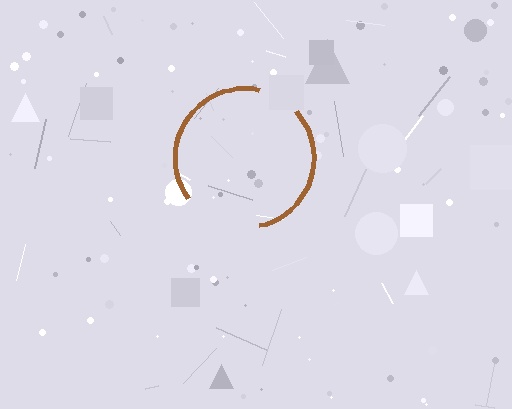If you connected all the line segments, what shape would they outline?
They would outline a circle.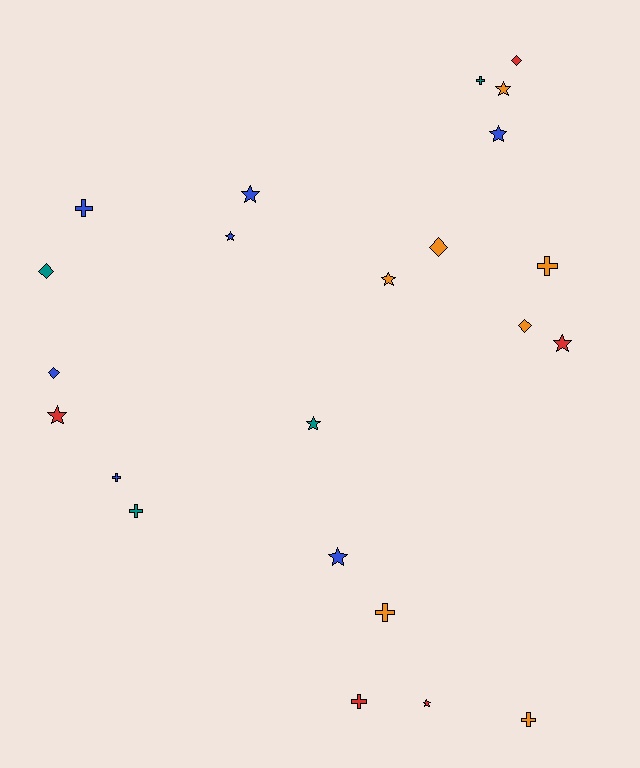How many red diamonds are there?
There is 1 red diamond.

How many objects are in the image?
There are 23 objects.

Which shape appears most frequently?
Star, with 10 objects.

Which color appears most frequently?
Orange, with 7 objects.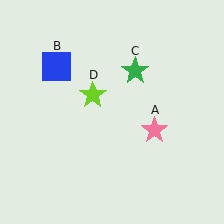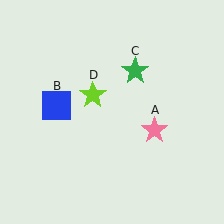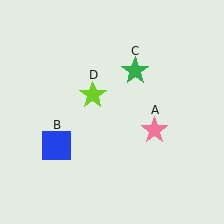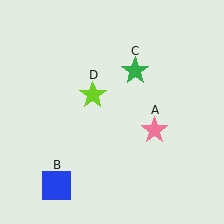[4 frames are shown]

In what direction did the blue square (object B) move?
The blue square (object B) moved down.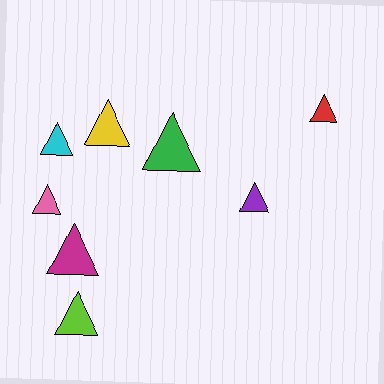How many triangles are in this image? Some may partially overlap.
There are 8 triangles.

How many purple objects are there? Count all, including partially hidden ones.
There is 1 purple object.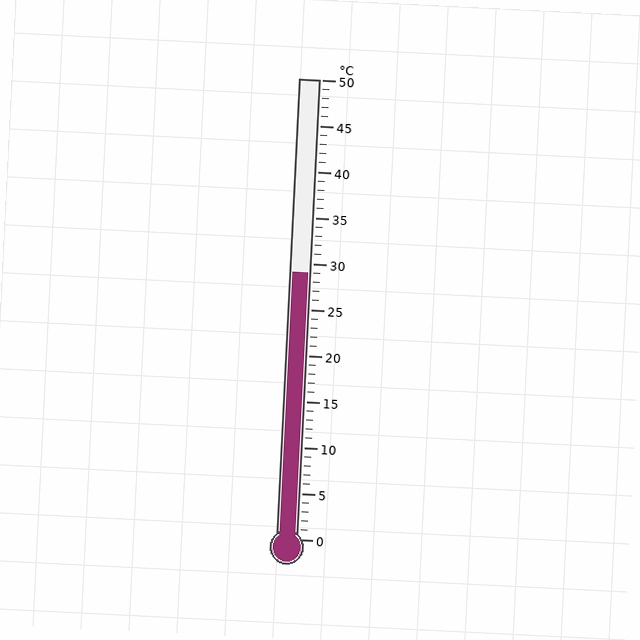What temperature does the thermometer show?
The thermometer shows approximately 29°C.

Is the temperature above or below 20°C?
The temperature is above 20°C.